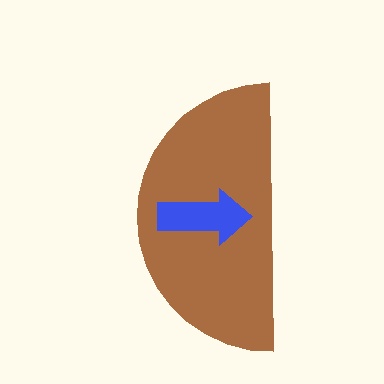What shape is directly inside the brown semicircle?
The blue arrow.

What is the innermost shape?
The blue arrow.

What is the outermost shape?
The brown semicircle.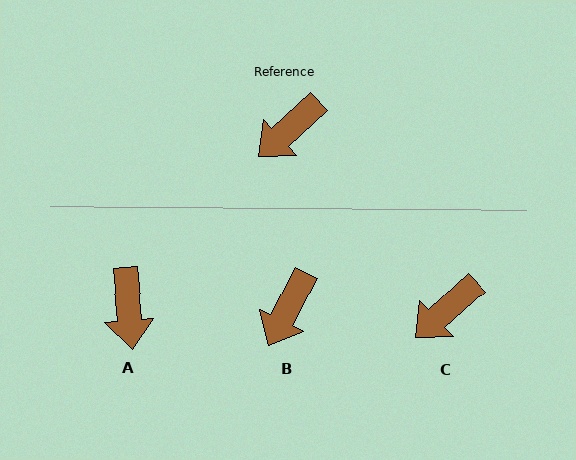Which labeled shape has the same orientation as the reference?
C.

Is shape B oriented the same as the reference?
No, it is off by about 21 degrees.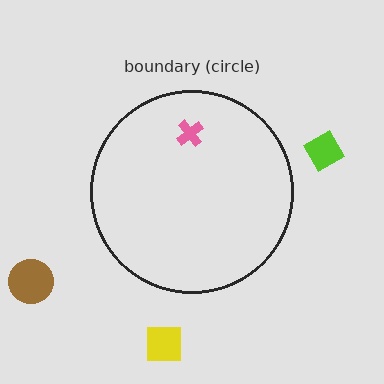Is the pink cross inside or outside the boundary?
Inside.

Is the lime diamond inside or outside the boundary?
Outside.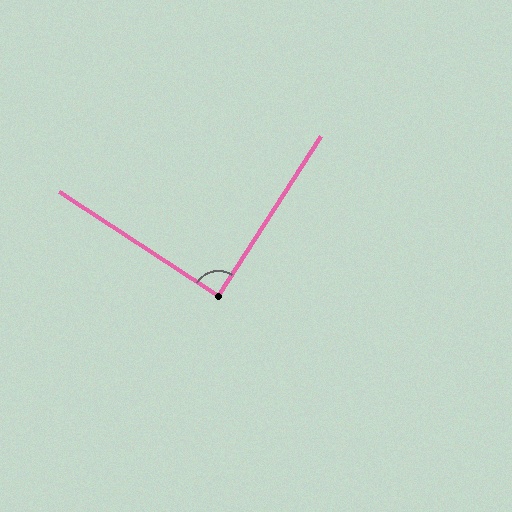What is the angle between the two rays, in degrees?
Approximately 90 degrees.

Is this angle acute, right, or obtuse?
It is approximately a right angle.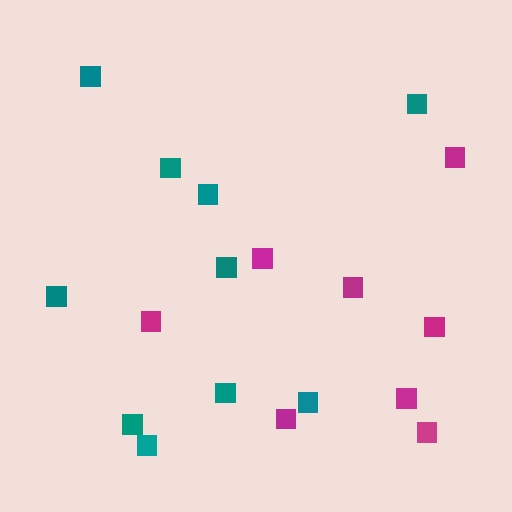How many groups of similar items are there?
There are 2 groups: one group of magenta squares (8) and one group of teal squares (10).